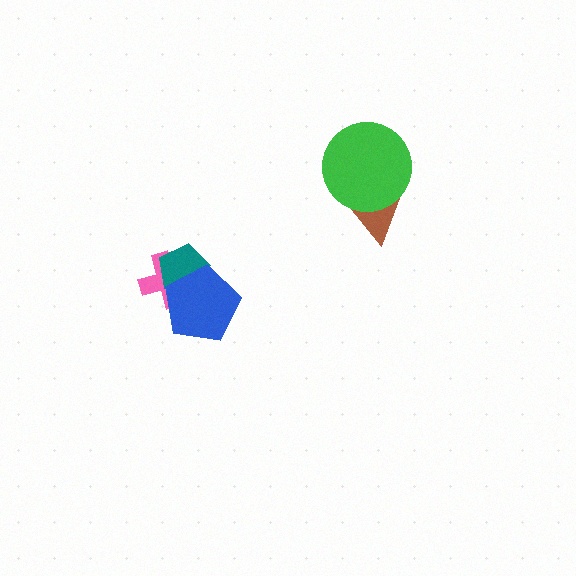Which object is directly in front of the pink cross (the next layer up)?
The teal pentagon is directly in front of the pink cross.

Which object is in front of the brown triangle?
The green circle is in front of the brown triangle.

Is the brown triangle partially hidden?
Yes, it is partially covered by another shape.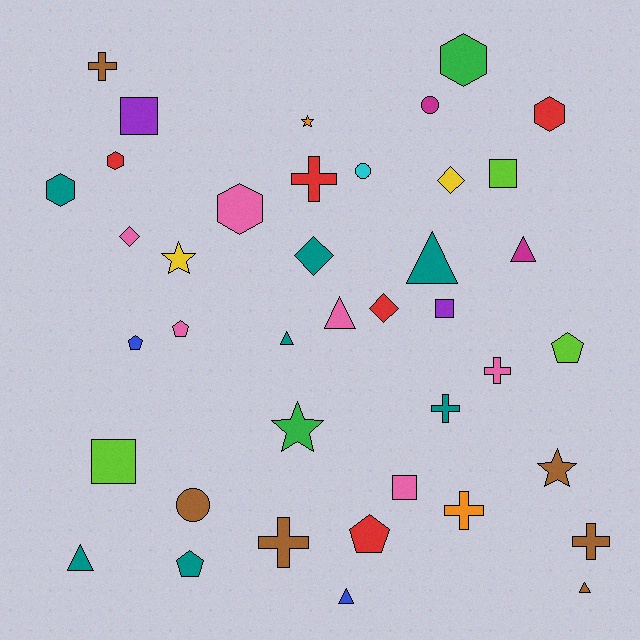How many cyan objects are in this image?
There is 1 cyan object.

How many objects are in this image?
There are 40 objects.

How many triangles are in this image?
There are 7 triangles.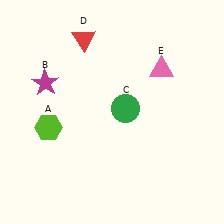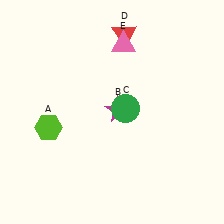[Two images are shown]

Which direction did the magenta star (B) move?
The magenta star (B) moved right.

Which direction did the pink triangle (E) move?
The pink triangle (E) moved left.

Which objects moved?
The objects that moved are: the magenta star (B), the red triangle (D), the pink triangle (E).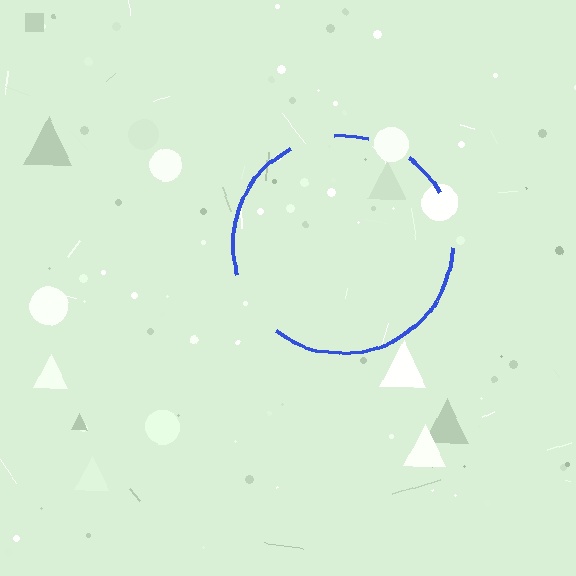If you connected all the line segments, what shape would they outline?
They would outline a circle.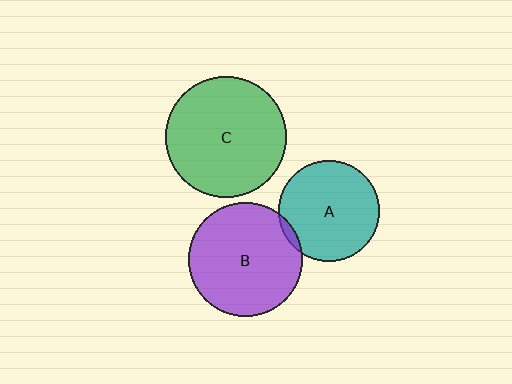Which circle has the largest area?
Circle C (green).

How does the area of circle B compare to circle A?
Approximately 1.3 times.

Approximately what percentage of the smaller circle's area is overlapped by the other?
Approximately 5%.